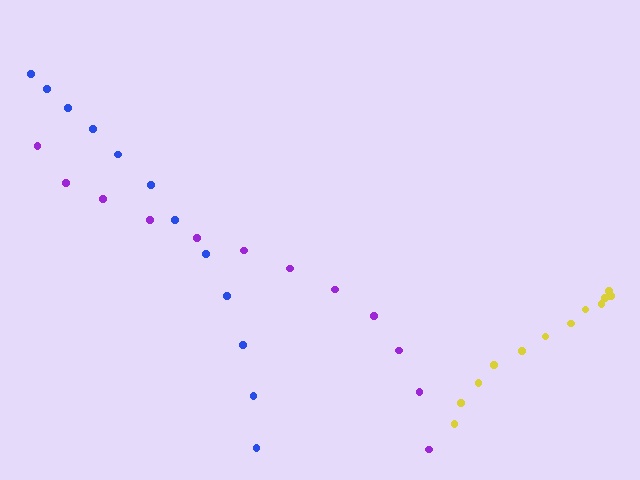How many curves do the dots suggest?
There are 3 distinct paths.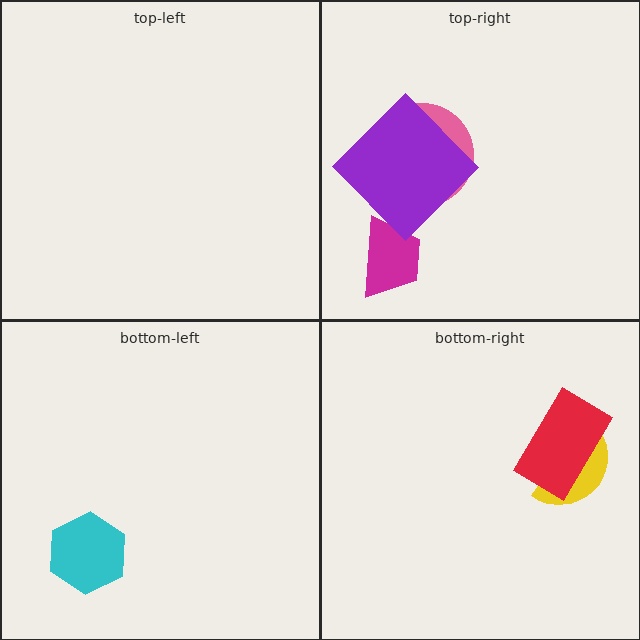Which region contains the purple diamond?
The top-right region.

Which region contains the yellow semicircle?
The bottom-right region.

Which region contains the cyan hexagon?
The bottom-left region.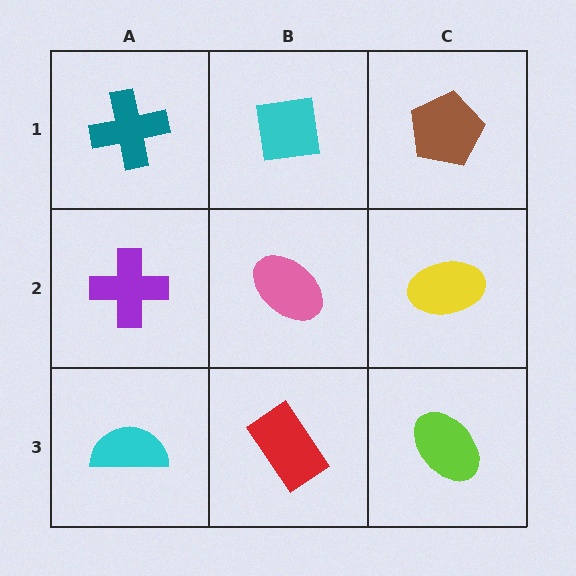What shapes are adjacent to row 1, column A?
A purple cross (row 2, column A), a cyan square (row 1, column B).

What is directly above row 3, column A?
A purple cross.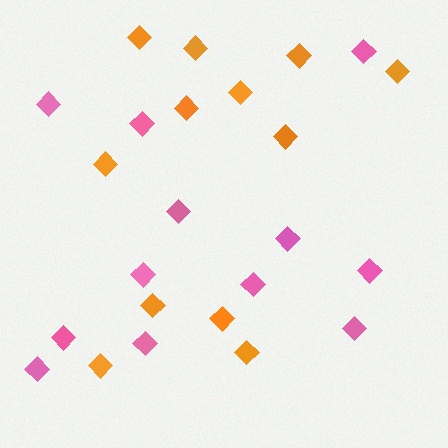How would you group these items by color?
There are 2 groups: one group of orange diamonds (12) and one group of pink diamonds (12).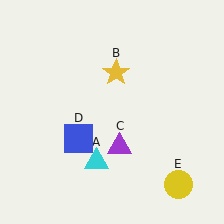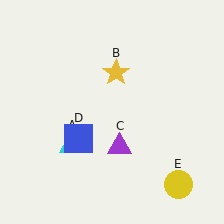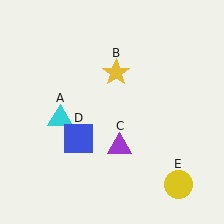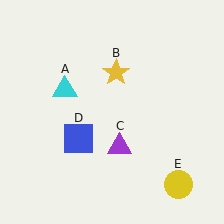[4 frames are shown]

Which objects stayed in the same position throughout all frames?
Yellow star (object B) and purple triangle (object C) and blue square (object D) and yellow circle (object E) remained stationary.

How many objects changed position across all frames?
1 object changed position: cyan triangle (object A).